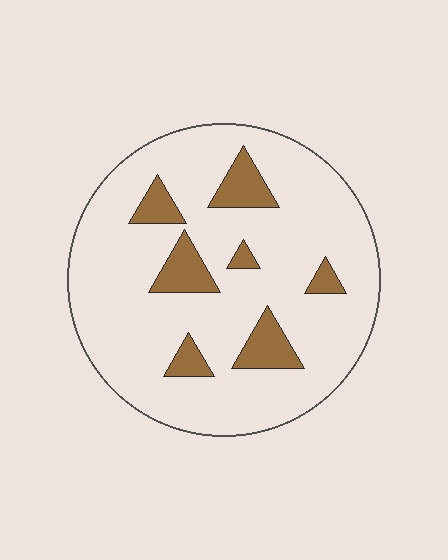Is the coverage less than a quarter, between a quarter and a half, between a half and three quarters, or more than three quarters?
Less than a quarter.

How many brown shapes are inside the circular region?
7.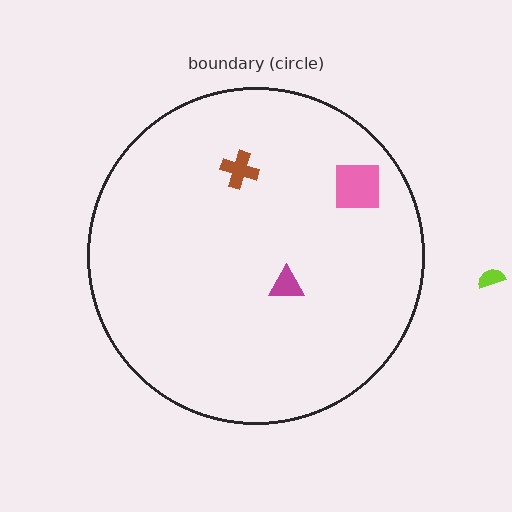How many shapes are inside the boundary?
3 inside, 1 outside.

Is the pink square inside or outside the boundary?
Inside.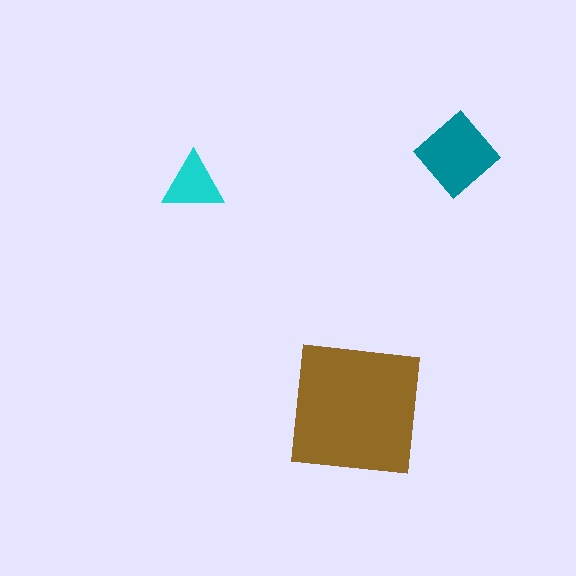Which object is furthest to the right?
The teal diamond is rightmost.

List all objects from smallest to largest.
The cyan triangle, the teal diamond, the brown square.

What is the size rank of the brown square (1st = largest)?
1st.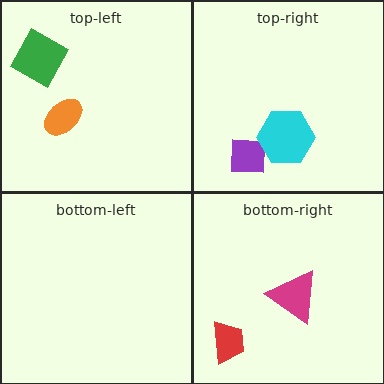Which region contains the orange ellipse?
The top-left region.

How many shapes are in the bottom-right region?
2.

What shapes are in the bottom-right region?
The red trapezoid, the magenta triangle.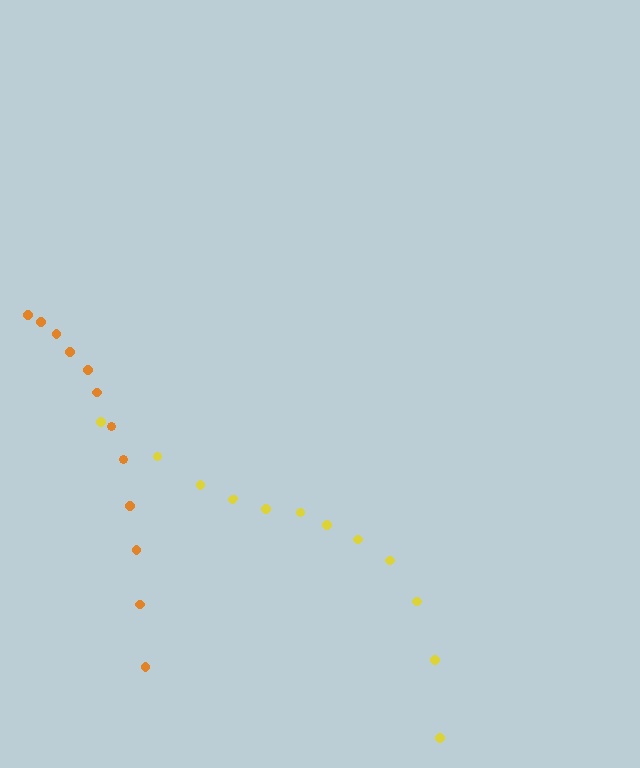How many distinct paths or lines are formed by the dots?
There are 2 distinct paths.